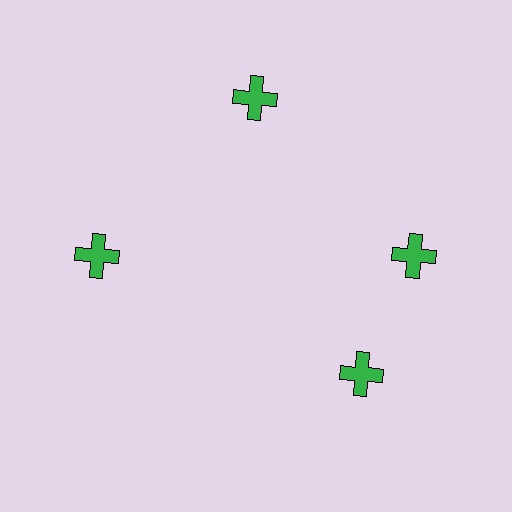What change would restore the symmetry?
The symmetry would be restored by rotating it back into even spacing with its neighbors so that all 4 crosses sit at equal angles and equal distance from the center.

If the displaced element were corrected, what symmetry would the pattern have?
It would have 4-fold rotational symmetry — the pattern would map onto itself every 90 degrees.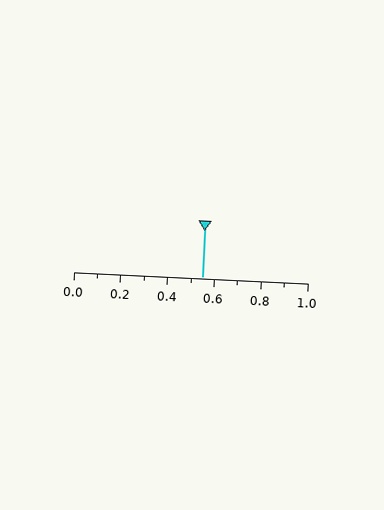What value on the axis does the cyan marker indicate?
The marker indicates approximately 0.55.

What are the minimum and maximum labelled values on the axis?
The axis runs from 0.0 to 1.0.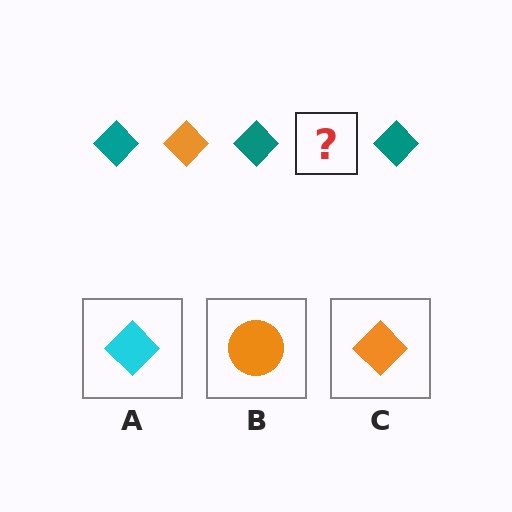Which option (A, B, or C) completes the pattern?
C.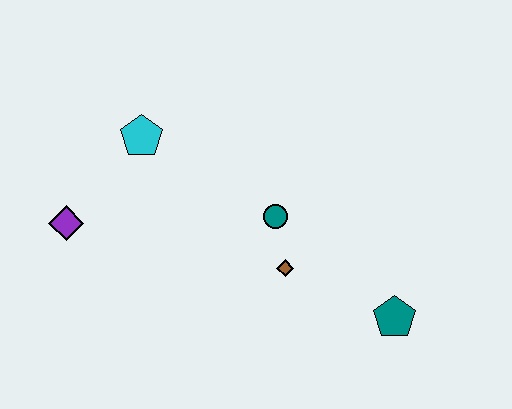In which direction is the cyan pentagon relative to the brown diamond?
The cyan pentagon is to the left of the brown diamond.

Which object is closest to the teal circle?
The brown diamond is closest to the teal circle.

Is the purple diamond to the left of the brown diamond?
Yes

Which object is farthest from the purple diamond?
The teal pentagon is farthest from the purple diamond.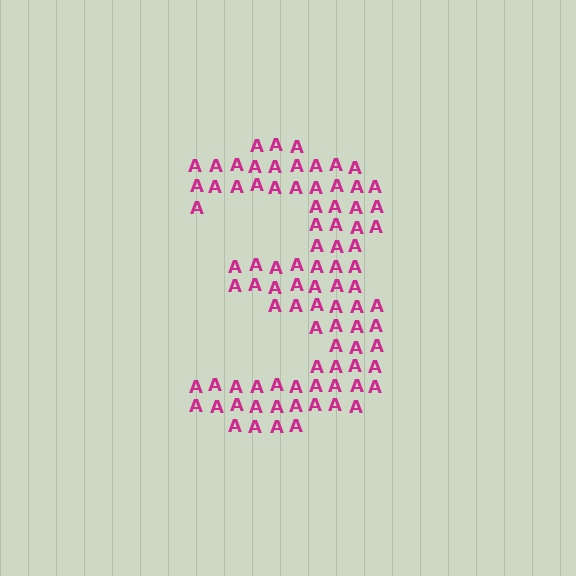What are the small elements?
The small elements are letter A's.